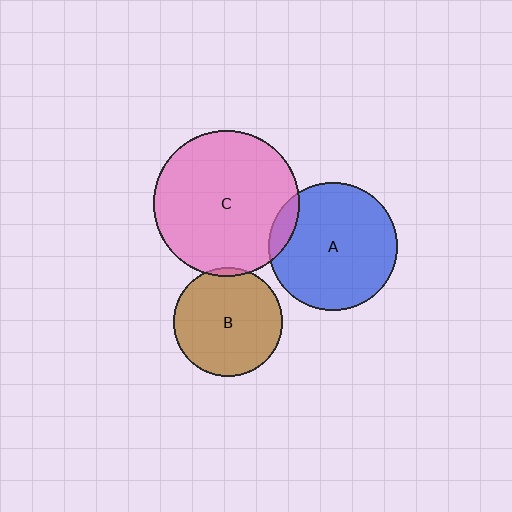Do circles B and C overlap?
Yes.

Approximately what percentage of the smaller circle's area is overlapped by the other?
Approximately 5%.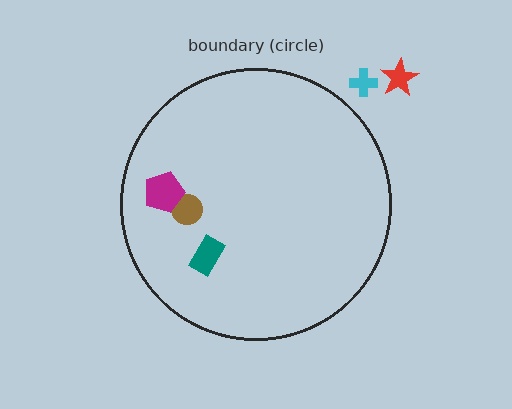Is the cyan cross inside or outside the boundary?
Outside.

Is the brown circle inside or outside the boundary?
Inside.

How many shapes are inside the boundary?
3 inside, 2 outside.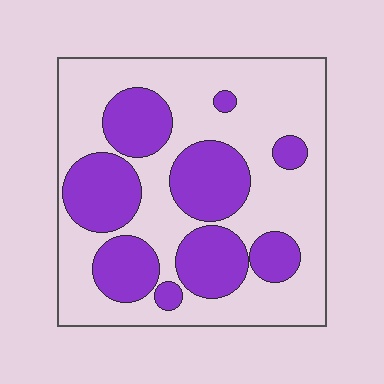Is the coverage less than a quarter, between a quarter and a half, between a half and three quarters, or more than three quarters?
Between a quarter and a half.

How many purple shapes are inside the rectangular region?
9.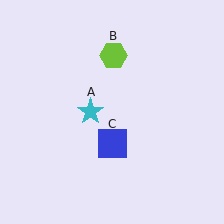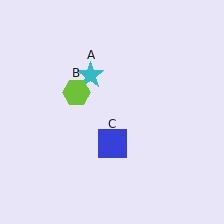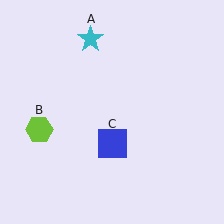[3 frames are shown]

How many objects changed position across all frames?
2 objects changed position: cyan star (object A), lime hexagon (object B).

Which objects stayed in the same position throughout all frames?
Blue square (object C) remained stationary.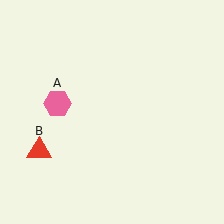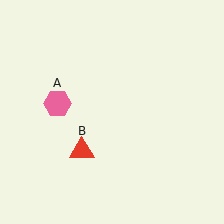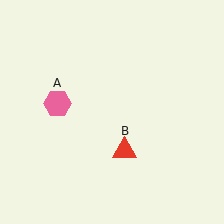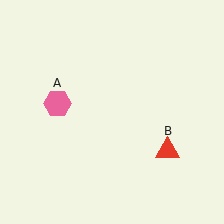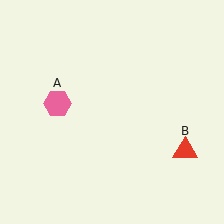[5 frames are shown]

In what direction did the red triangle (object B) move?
The red triangle (object B) moved right.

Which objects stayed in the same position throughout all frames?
Pink hexagon (object A) remained stationary.